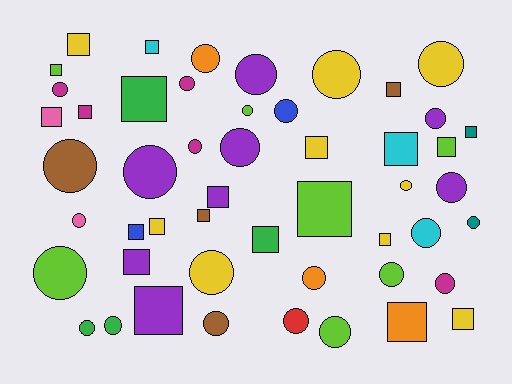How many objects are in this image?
There are 50 objects.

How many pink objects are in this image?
There are 2 pink objects.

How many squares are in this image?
There are 22 squares.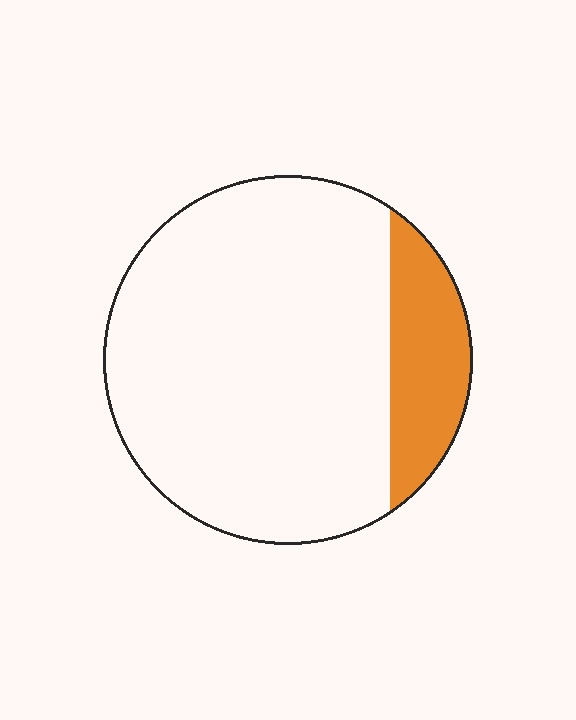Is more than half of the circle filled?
No.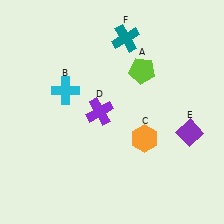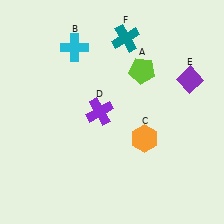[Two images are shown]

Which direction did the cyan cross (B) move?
The cyan cross (B) moved up.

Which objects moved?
The objects that moved are: the cyan cross (B), the purple diamond (E).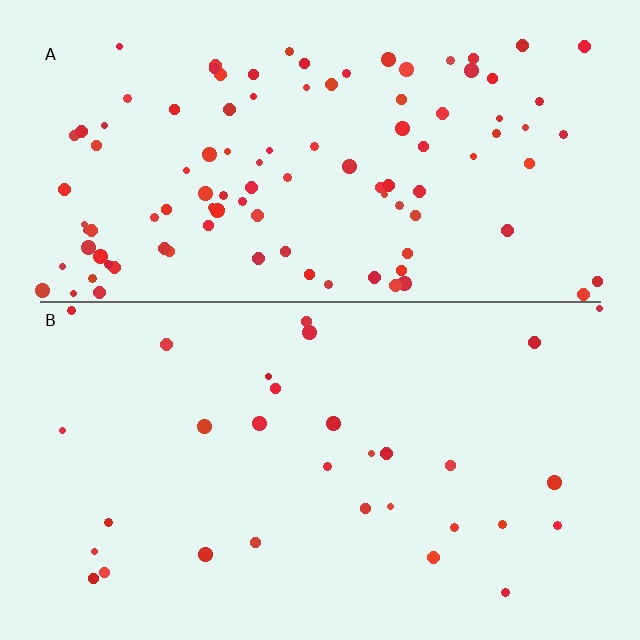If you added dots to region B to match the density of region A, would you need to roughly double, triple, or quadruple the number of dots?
Approximately triple.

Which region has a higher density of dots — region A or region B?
A (the top).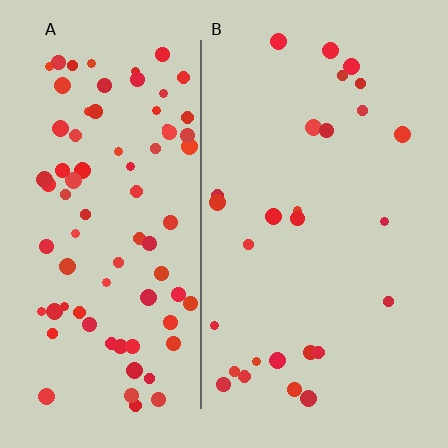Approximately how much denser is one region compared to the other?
Approximately 2.8× — region A over region B.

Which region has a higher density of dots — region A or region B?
A (the left).